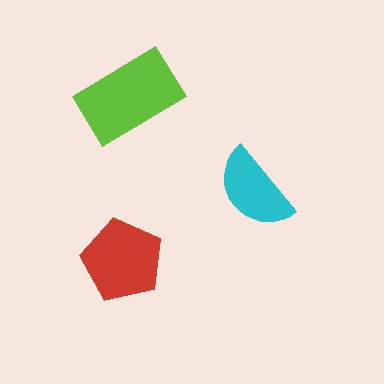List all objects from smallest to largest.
The cyan semicircle, the red pentagon, the lime rectangle.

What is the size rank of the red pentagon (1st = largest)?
2nd.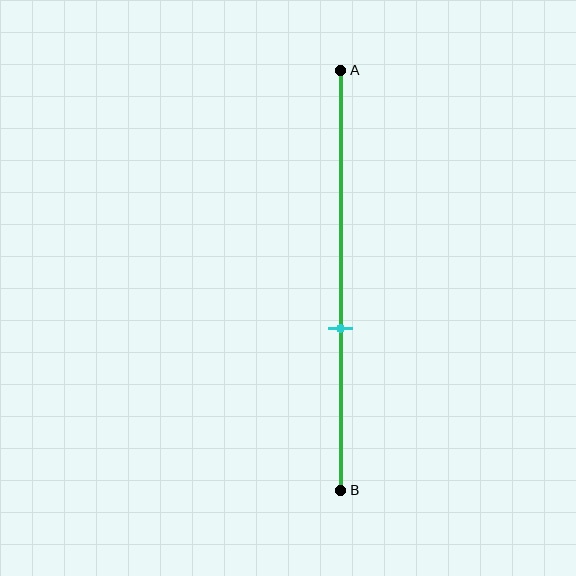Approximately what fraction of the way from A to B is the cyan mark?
The cyan mark is approximately 60% of the way from A to B.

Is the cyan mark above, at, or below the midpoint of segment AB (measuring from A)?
The cyan mark is below the midpoint of segment AB.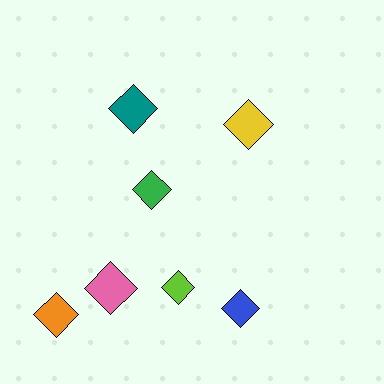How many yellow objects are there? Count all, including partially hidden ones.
There is 1 yellow object.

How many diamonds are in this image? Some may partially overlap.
There are 7 diamonds.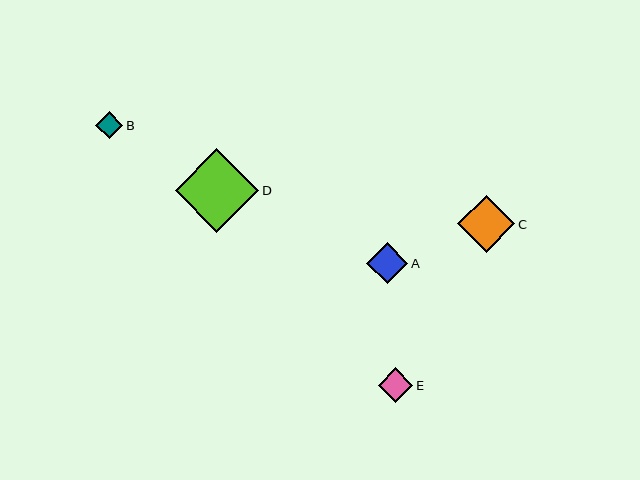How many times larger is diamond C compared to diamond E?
Diamond C is approximately 1.7 times the size of diamond E.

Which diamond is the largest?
Diamond D is the largest with a size of approximately 83 pixels.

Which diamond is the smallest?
Diamond B is the smallest with a size of approximately 27 pixels.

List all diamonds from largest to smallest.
From largest to smallest: D, C, A, E, B.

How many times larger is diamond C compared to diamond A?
Diamond C is approximately 1.4 times the size of diamond A.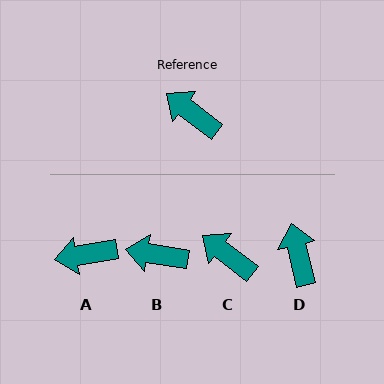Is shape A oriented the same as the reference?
No, it is off by about 47 degrees.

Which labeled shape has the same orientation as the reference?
C.